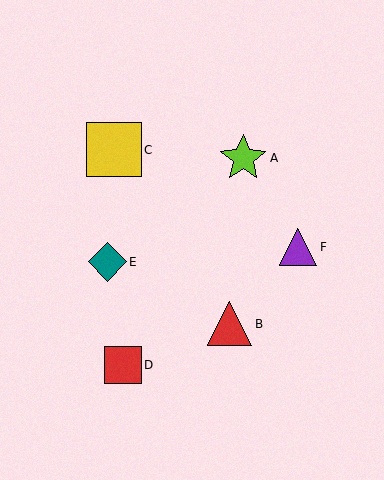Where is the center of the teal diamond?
The center of the teal diamond is at (107, 262).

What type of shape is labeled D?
Shape D is a red square.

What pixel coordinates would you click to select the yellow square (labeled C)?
Click at (114, 150) to select the yellow square C.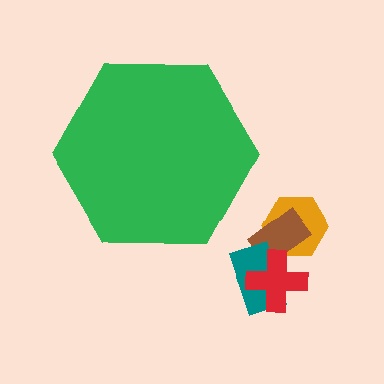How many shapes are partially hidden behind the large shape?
0 shapes are partially hidden.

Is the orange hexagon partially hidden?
No, the orange hexagon is fully visible.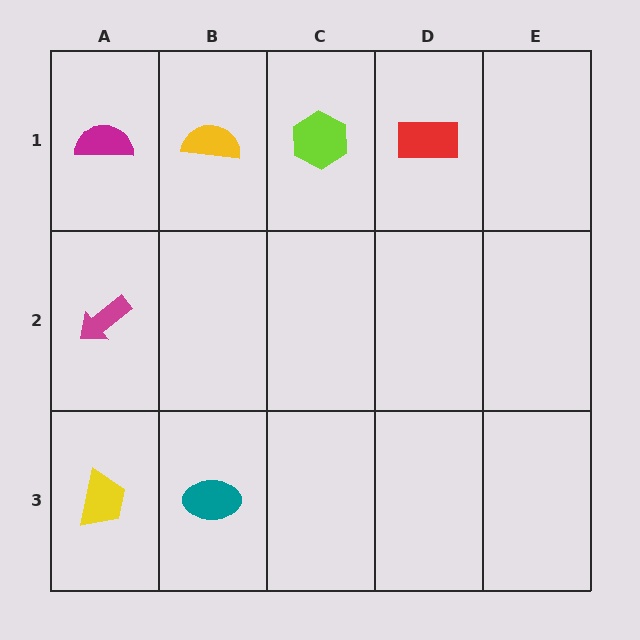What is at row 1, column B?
A yellow semicircle.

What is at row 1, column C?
A lime hexagon.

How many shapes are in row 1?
4 shapes.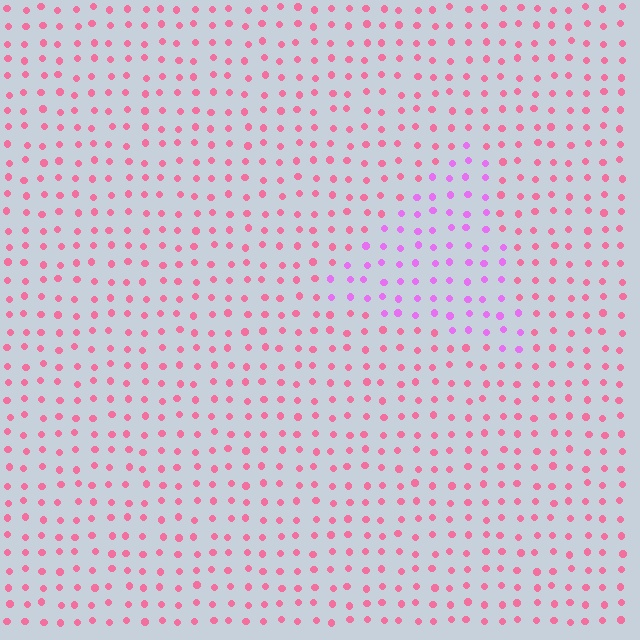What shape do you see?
I see a triangle.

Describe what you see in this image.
The image is filled with small pink elements in a uniform arrangement. A triangle-shaped region is visible where the elements are tinted to a slightly different hue, forming a subtle color boundary.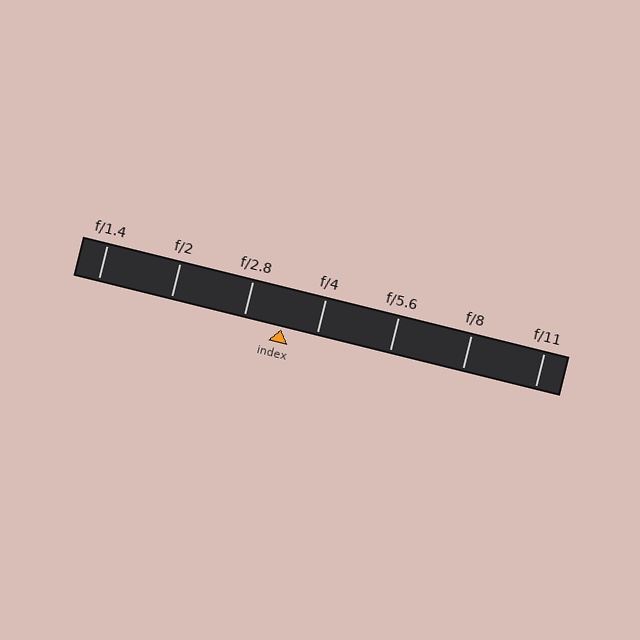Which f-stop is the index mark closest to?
The index mark is closest to f/4.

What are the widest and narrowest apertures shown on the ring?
The widest aperture shown is f/1.4 and the narrowest is f/11.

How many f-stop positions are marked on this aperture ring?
There are 7 f-stop positions marked.